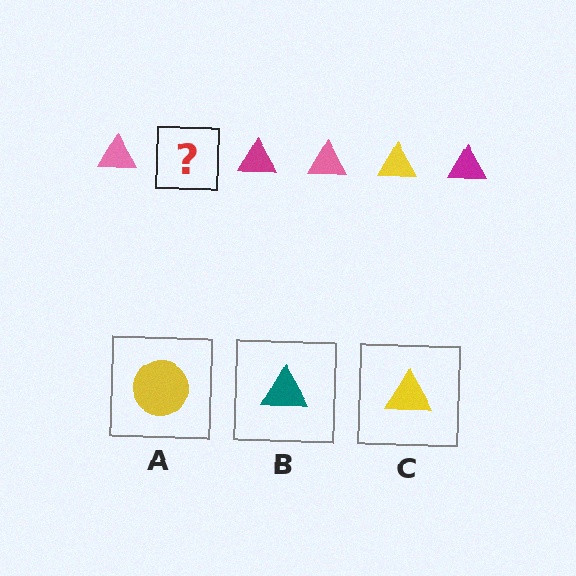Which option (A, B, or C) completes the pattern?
C.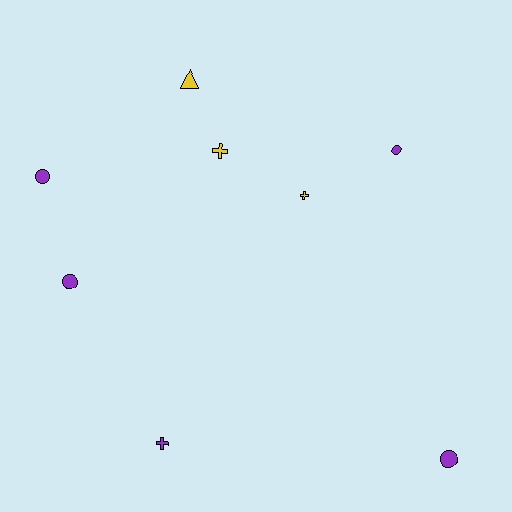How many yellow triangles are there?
There is 1 yellow triangle.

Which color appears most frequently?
Purple, with 5 objects.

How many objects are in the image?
There are 8 objects.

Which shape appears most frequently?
Circle, with 4 objects.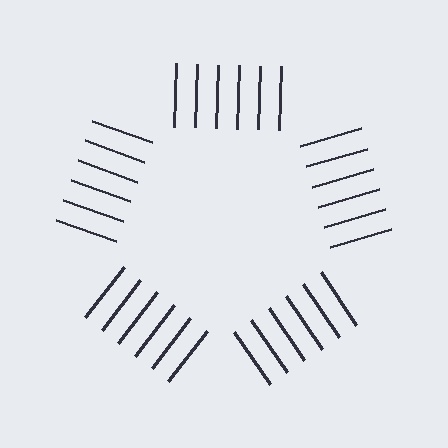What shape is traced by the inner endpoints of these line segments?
An illusory pentagon — the line segments terminate on its edges but no continuous stroke is drawn.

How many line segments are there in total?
30 — 6 along each of the 5 edges.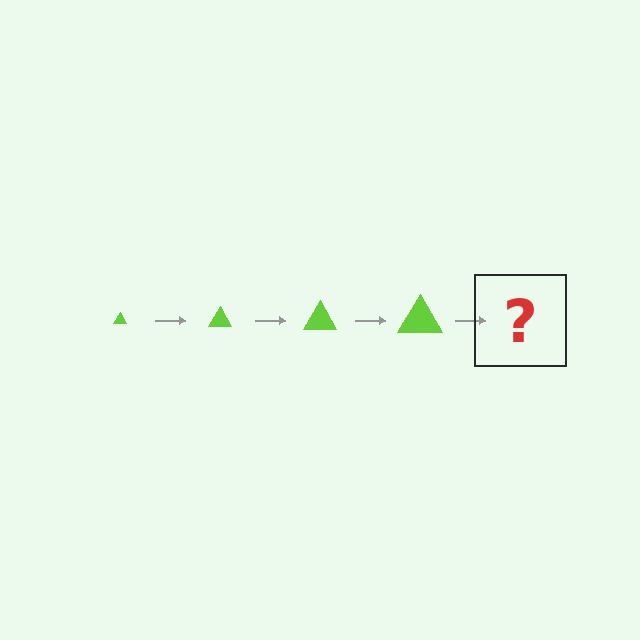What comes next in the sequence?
The next element should be a lime triangle, larger than the previous one.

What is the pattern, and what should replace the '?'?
The pattern is that the triangle gets progressively larger each step. The '?' should be a lime triangle, larger than the previous one.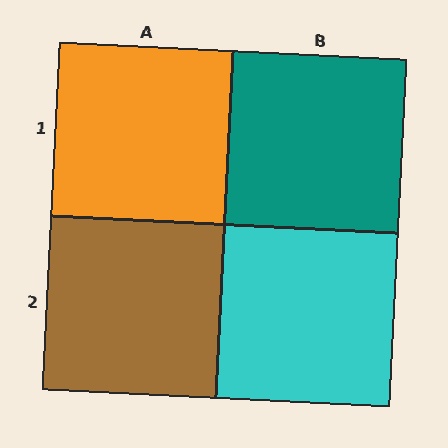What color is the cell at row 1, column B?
Teal.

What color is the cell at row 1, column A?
Orange.